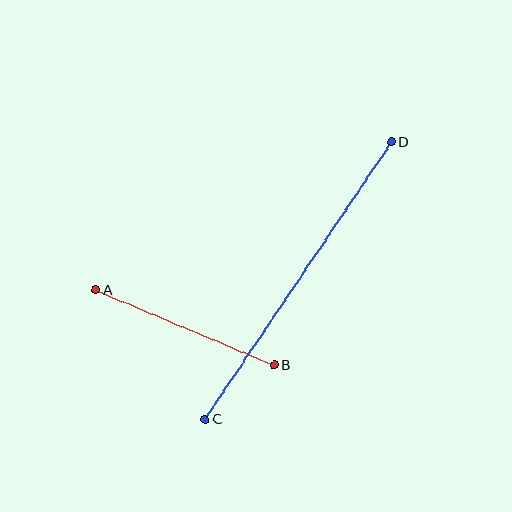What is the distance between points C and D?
The distance is approximately 334 pixels.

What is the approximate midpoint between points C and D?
The midpoint is at approximately (298, 281) pixels.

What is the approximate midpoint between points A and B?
The midpoint is at approximately (185, 328) pixels.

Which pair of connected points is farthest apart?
Points C and D are farthest apart.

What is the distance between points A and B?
The distance is approximately 194 pixels.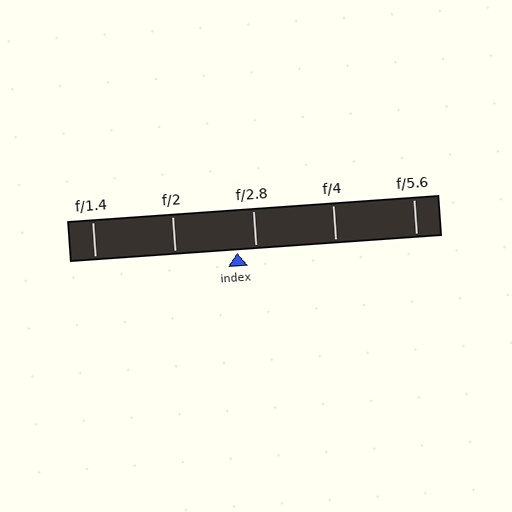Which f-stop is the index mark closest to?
The index mark is closest to f/2.8.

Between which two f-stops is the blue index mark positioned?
The index mark is between f/2 and f/2.8.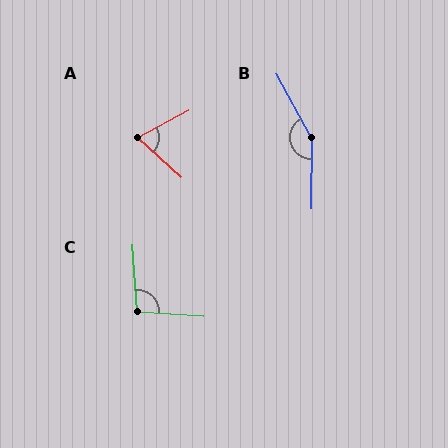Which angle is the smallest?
A, at approximately 70 degrees.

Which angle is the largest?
B, at approximately 151 degrees.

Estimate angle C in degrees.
Approximately 97 degrees.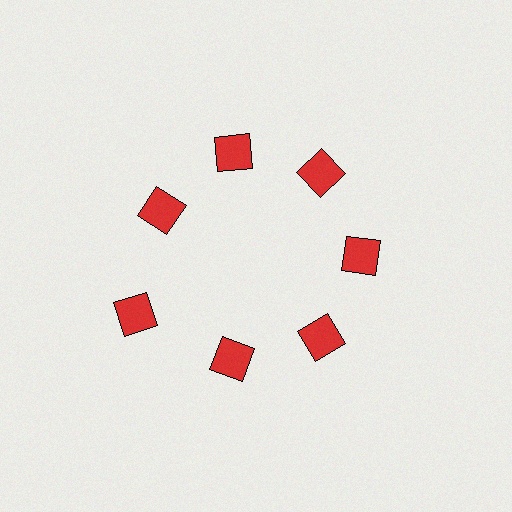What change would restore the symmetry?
The symmetry would be restored by moving it inward, back onto the ring so that all 7 squares sit at equal angles and equal distance from the center.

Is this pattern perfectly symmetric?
No. The 7 red squares are arranged in a ring, but one element near the 8 o'clock position is pushed outward from the center, breaking the 7-fold rotational symmetry.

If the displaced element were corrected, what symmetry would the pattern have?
It would have 7-fold rotational symmetry — the pattern would map onto itself every 51 degrees.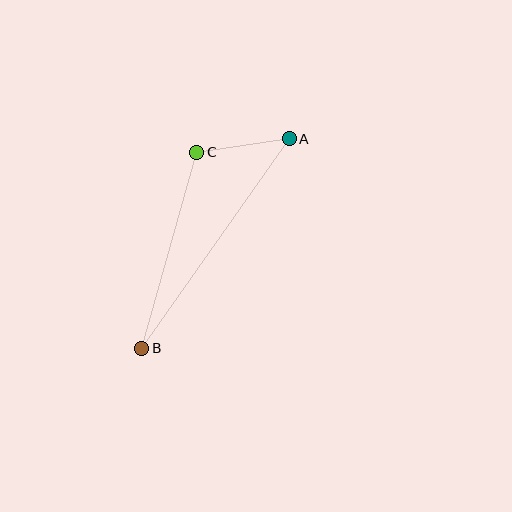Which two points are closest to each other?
Points A and C are closest to each other.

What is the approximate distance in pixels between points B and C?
The distance between B and C is approximately 204 pixels.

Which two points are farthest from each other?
Points A and B are farthest from each other.